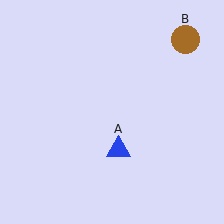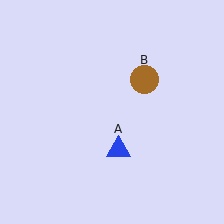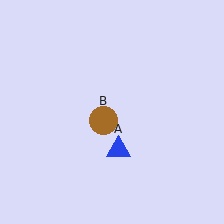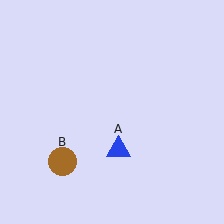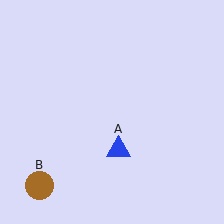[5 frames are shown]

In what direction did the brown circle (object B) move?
The brown circle (object B) moved down and to the left.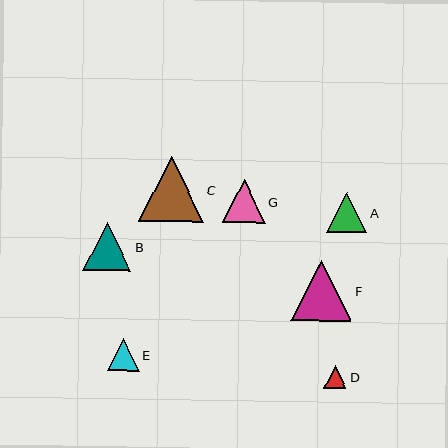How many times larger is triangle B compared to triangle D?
Triangle B is approximately 2.1 times the size of triangle D.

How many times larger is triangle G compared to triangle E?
Triangle G is approximately 1.3 times the size of triangle E.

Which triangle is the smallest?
Triangle D is the smallest with a size of approximately 23 pixels.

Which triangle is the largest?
Triangle C is the largest with a size of approximately 65 pixels.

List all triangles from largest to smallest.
From largest to smallest: C, F, B, G, A, E, D.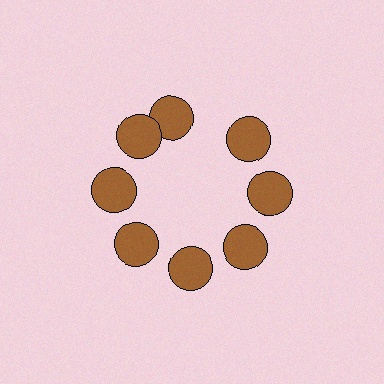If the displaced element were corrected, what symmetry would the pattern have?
It would have 8-fold rotational symmetry — the pattern would map onto itself every 45 degrees.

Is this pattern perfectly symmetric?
No. The 8 brown circles are arranged in a ring, but one element near the 12 o'clock position is rotated out of alignment along the ring, breaking the 8-fold rotational symmetry.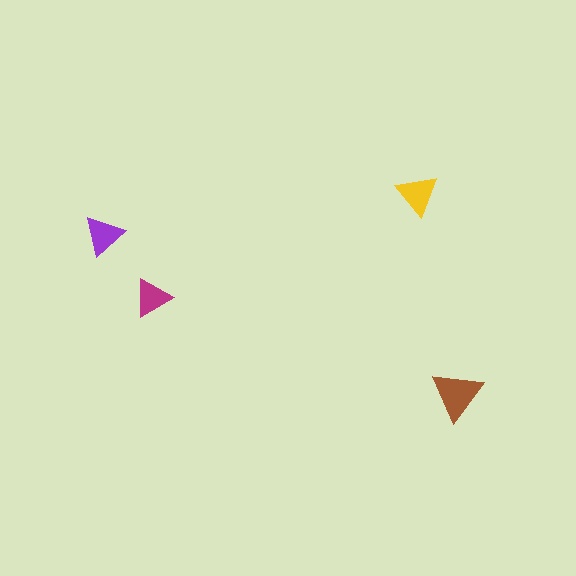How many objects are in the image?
There are 4 objects in the image.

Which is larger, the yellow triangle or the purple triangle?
The yellow one.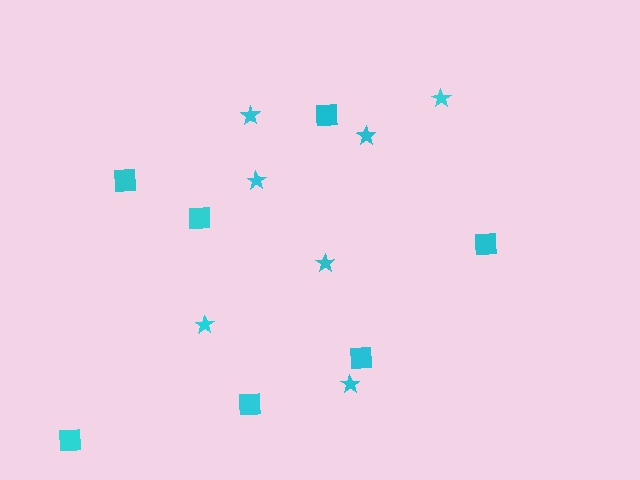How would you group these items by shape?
There are 2 groups: one group of stars (7) and one group of squares (7).